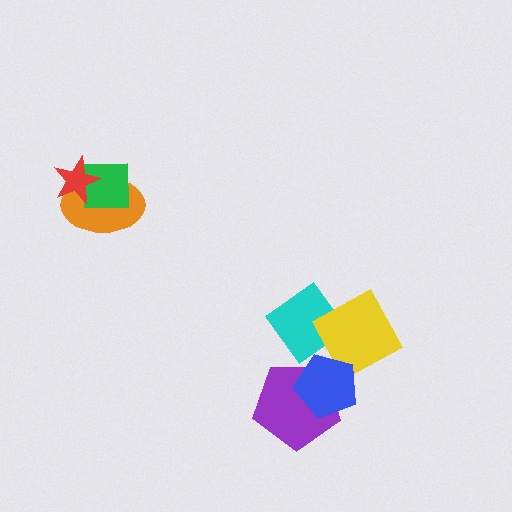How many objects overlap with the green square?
2 objects overlap with the green square.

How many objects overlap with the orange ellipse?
2 objects overlap with the orange ellipse.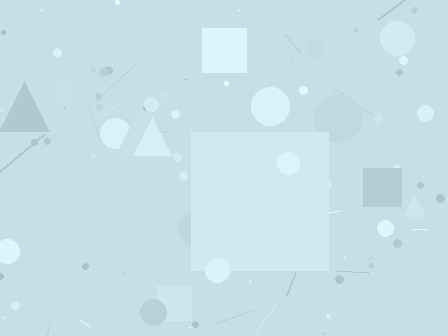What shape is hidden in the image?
A square is hidden in the image.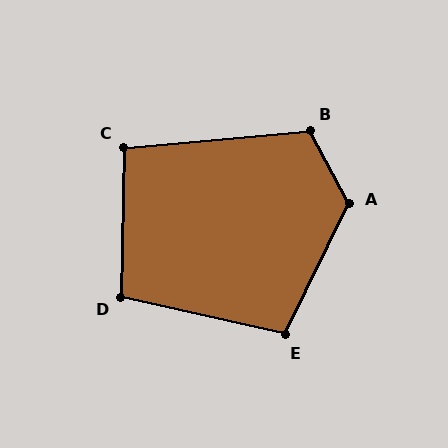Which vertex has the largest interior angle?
A, at approximately 126 degrees.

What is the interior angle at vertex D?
Approximately 102 degrees (obtuse).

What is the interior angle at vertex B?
Approximately 113 degrees (obtuse).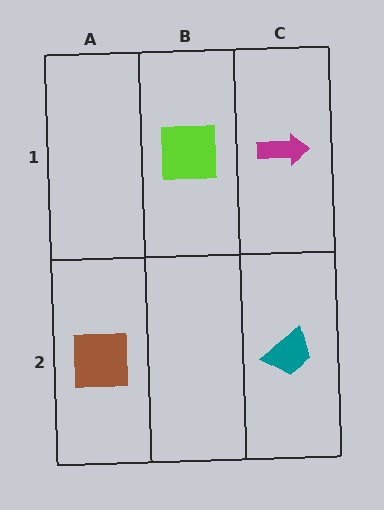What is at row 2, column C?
A teal trapezoid.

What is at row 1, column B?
A lime square.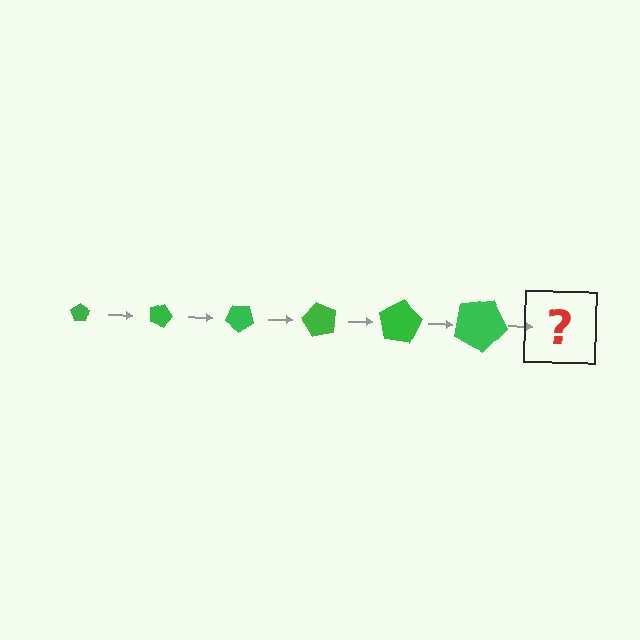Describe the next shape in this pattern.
It should be a pentagon, larger than the previous one and rotated 120 degrees from the start.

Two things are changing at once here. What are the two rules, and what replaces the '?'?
The two rules are that the pentagon grows larger each step and it rotates 20 degrees each step. The '?' should be a pentagon, larger than the previous one and rotated 120 degrees from the start.